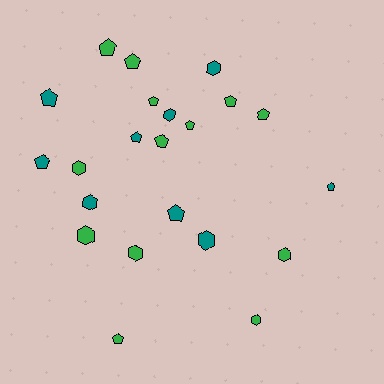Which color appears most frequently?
Green, with 13 objects.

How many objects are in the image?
There are 22 objects.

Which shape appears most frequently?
Pentagon, with 13 objects.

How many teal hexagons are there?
There are 4 teal hexagons.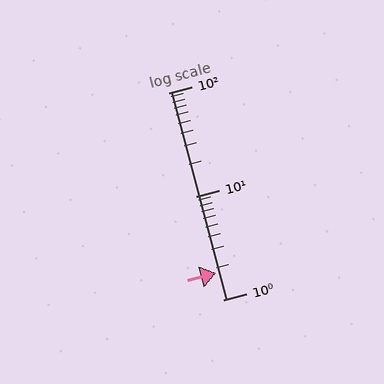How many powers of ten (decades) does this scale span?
The scale spans 2 decades, from 1 to 100.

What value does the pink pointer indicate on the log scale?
The pointer indicates approximately 1.8.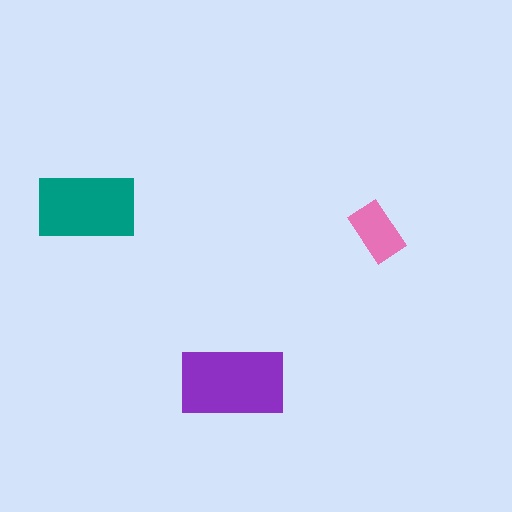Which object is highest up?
The teal rectangle is topmost.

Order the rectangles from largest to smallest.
the purple one, the teal one, the pink one.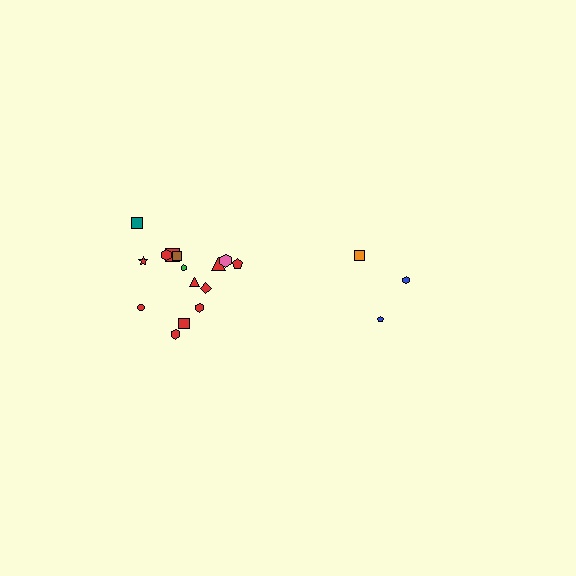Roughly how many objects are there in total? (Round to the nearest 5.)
Roughly 20 objects in total.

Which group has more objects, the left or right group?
The left group.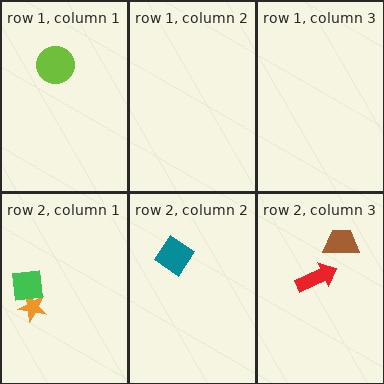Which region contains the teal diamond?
The row 2, column 2 region.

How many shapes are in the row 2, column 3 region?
2.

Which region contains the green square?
The row 2, column 1 region.